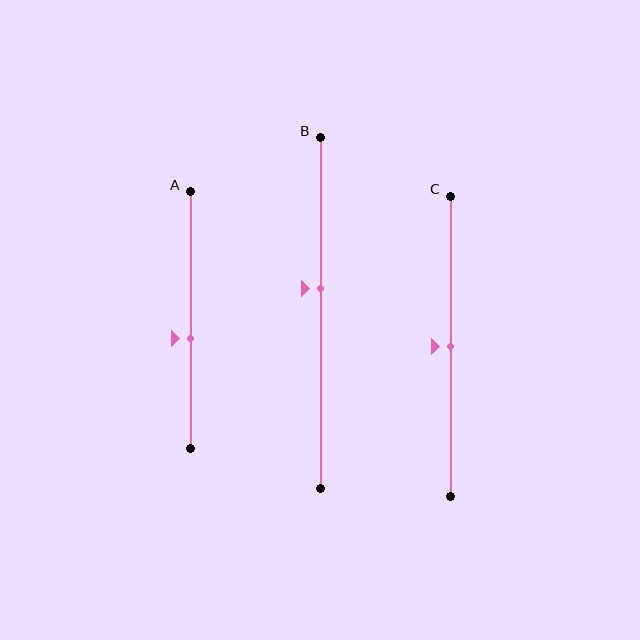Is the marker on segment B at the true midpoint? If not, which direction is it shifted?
No, the marker on segment B is shifted upward by about 7% of the segment length.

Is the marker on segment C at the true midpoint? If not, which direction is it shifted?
Yes, the marker on segment C is at the true midpoint.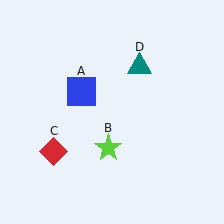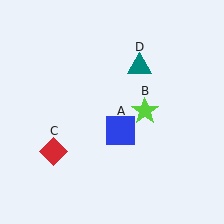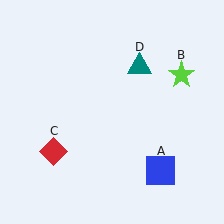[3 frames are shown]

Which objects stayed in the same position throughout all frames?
Red diamond (object C) and teal triangle (object D) remained stationary.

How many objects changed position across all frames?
2 objects changed position: blue square (object A), lime star (object B).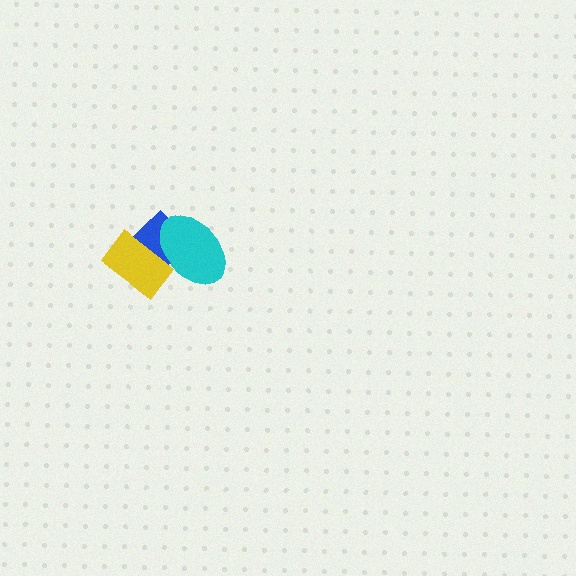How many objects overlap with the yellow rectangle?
2 objects overlap with the yellow rectangle.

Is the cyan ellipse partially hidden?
No, no other shape covers it.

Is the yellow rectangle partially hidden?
Yes, it is partially covered by another shape.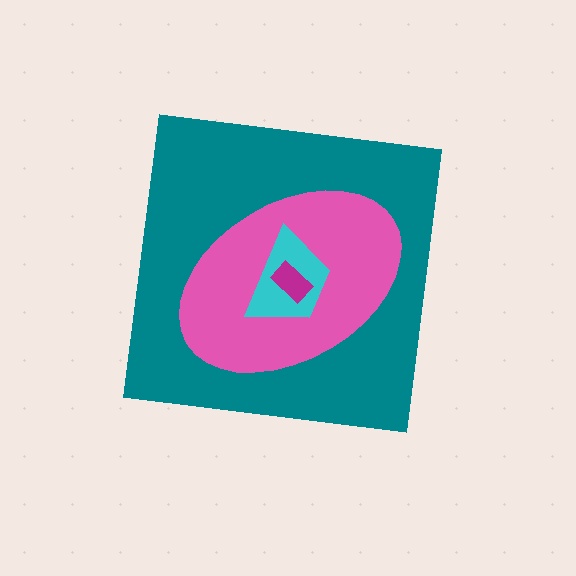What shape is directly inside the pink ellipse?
The cyan trapezoid.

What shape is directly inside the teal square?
The pink ellipse.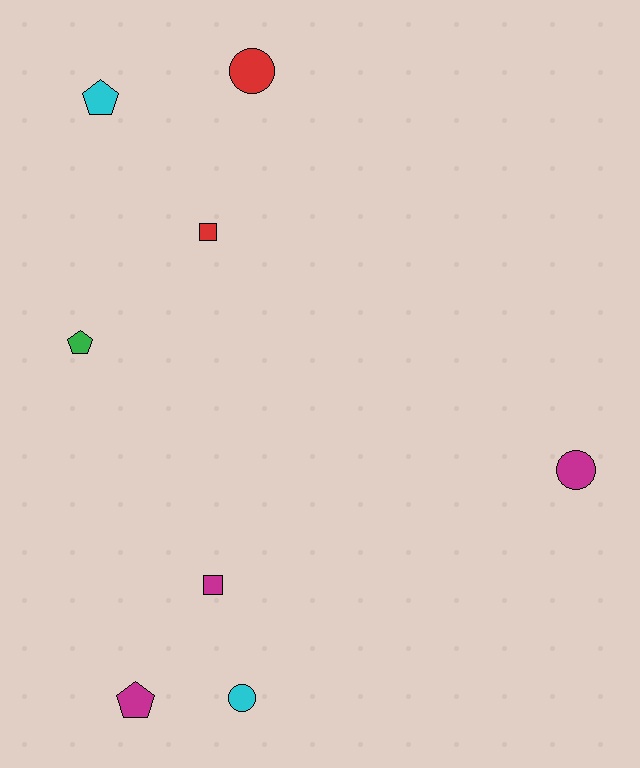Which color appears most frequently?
Magenta, with 3 objects.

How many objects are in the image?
There are 8 objects.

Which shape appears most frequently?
Circle, with 3 objects.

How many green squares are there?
There are no green squares.